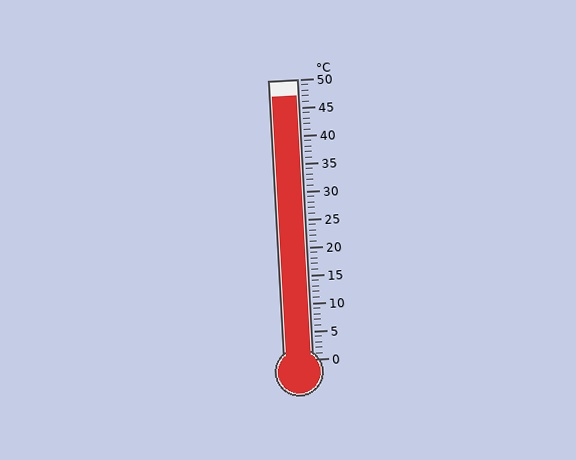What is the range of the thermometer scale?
The thermometer scale ranges from 0°C to 50°C.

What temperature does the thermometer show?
The thermometer shows approximately 47°C.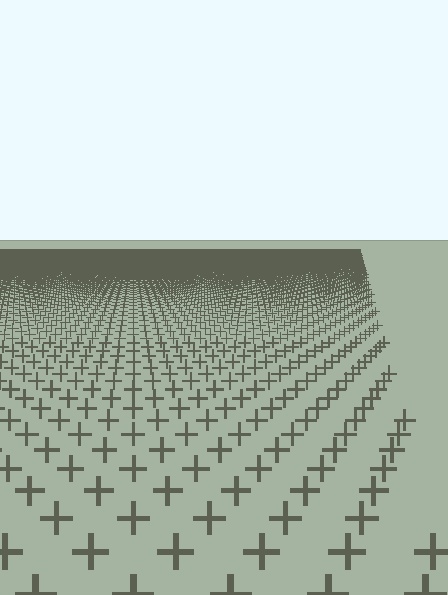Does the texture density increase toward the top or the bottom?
Density increases toward the top.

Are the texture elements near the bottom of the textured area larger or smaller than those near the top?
Larger. Near the bottom, elements are closer to the viewer and appear at a bigger on-screen size.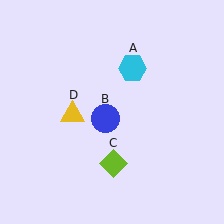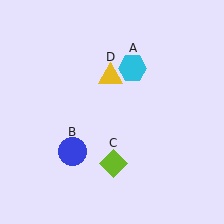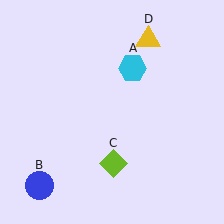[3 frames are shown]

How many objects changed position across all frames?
2 objects changed position: blue circle (object B), yellow triangle (object D).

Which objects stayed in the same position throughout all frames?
Cyan hexagon (object A) and lime diamond (object C) remained stationary.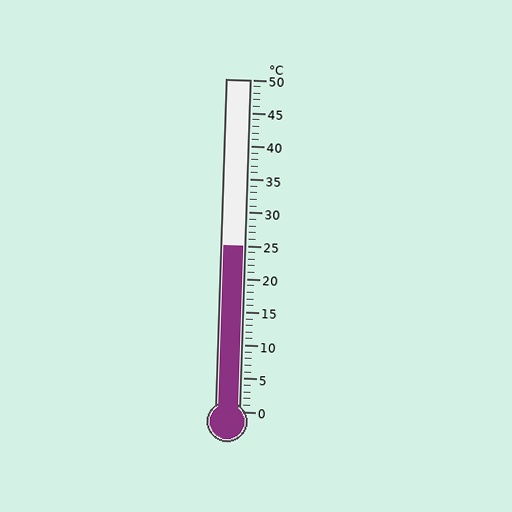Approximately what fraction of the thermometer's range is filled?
The thermometer is filled to approximately 50% of its range.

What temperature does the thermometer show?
The thermometer shows approximately 25°C.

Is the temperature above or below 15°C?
The temperature is above 15°C.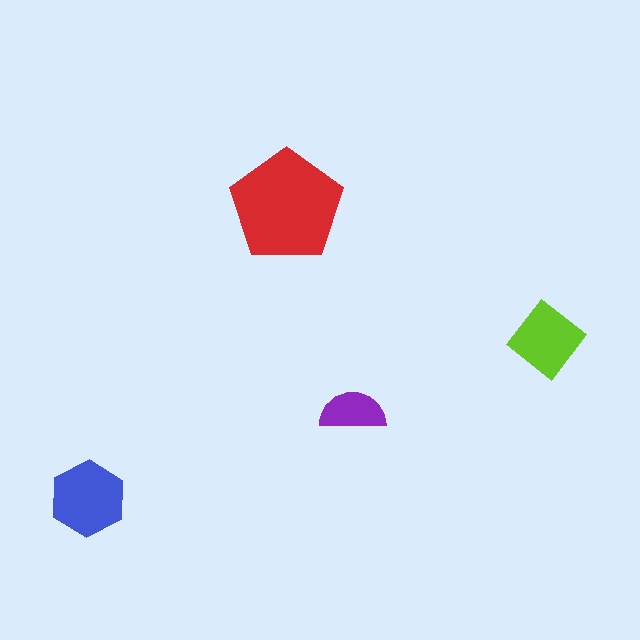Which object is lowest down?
The blue hexagon is bottommost.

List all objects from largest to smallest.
The red pentagon, the blue hexagon, the lime diamond, the purple semicircle.